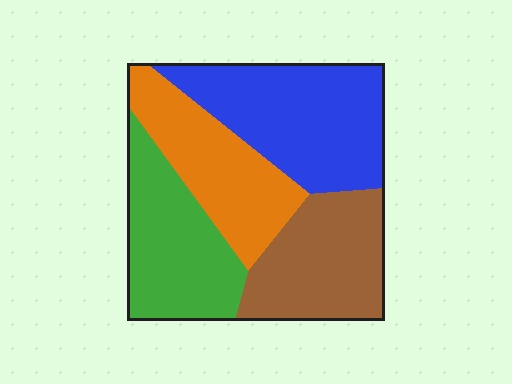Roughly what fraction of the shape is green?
Green takes up about one quarter (1/4) of the shape.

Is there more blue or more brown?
Blue.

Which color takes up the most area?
Blue, at roughly 30%.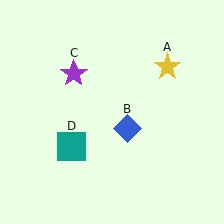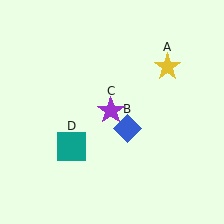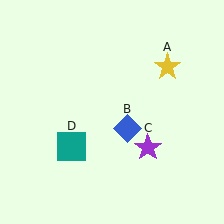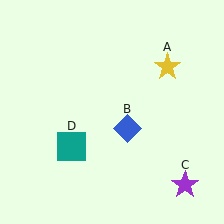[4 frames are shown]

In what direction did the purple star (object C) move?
The purple star (object C) moved down and to the right.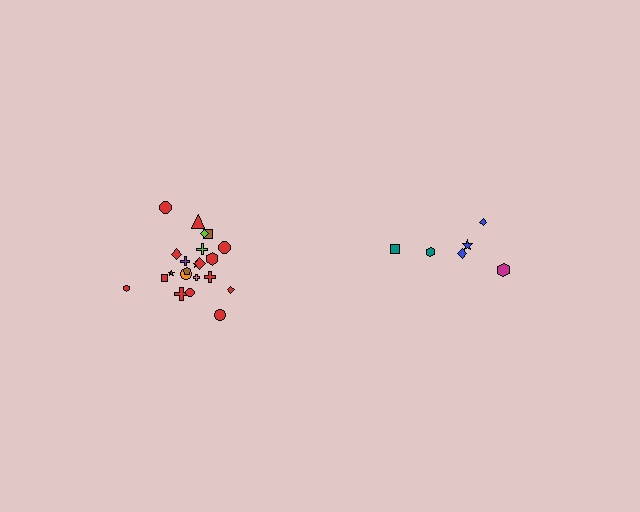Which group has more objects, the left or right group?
The left group.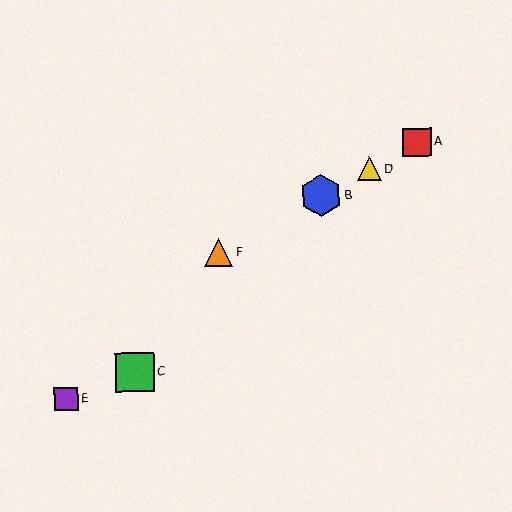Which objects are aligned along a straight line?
Objects A, B, D, F are aligned along a straight line.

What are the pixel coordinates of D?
Object D is at (369, 169).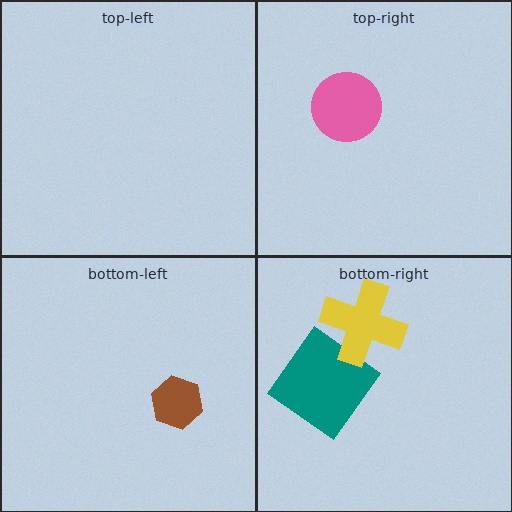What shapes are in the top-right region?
The pink circle.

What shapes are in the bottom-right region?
The teal diamond, the yellow cross.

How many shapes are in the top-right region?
1.